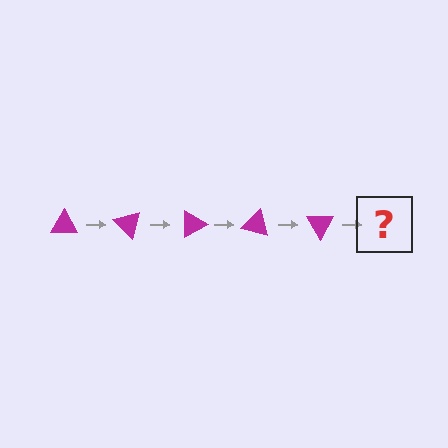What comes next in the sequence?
The next element should be a magenta triangle rotated 225 degrees.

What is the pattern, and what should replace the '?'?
The pattern is that the triangle rotates 45 degrees each step. The '?' should be a magenta triangle rotated 225 degrees.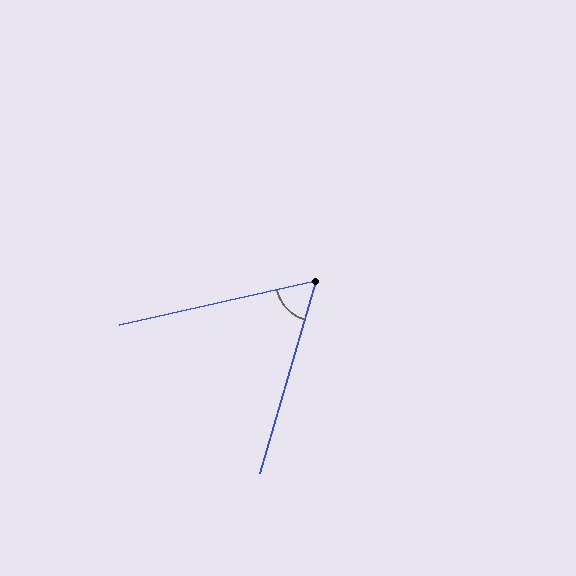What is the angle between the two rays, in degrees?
Approximately 61 degrees.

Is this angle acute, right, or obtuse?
It is acute.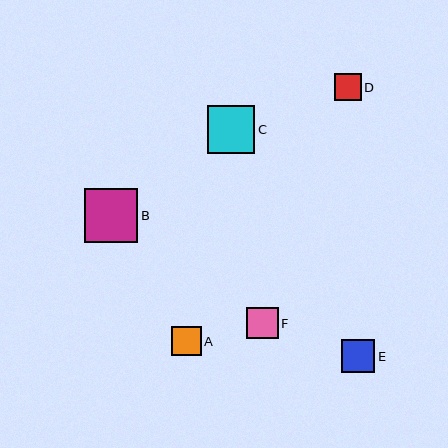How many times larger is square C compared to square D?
Square C is approximately 1.8 times the size of square D.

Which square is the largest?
Square B is the largest with a size of approximately 54 pixels.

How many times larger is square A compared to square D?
Square A is approximately 1.1 times the size of square D.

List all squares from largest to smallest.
From largest to smallest: B, C, E, F, A, D.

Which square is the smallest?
Square D is the smallest with a size of approximately 27 pixels.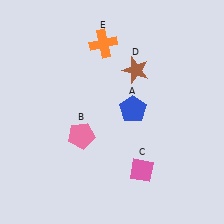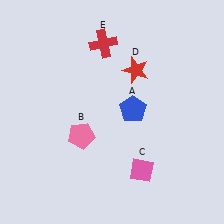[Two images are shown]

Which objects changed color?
D changed from brown to red. E changed from orange to red.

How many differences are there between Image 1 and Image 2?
There are 2 differences between the two images.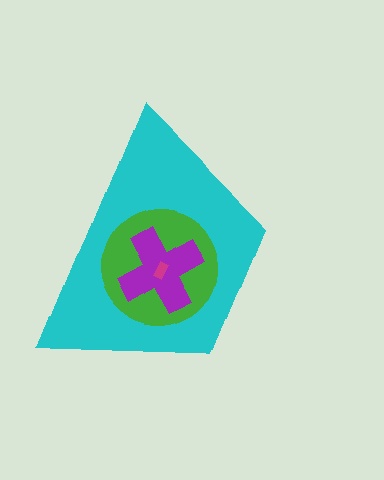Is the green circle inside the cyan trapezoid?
Yes.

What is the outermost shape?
The cyan trapezoid.